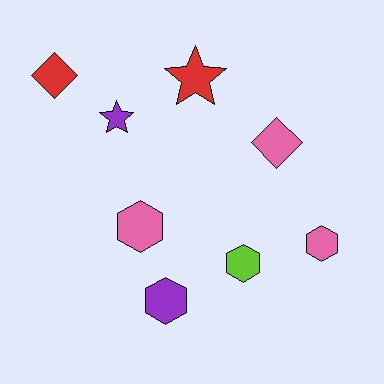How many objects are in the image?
There are 8 objects.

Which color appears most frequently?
Pink, with 3 objects.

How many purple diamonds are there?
There are no purple diamonds.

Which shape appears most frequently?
Hexagon, with 4 objects.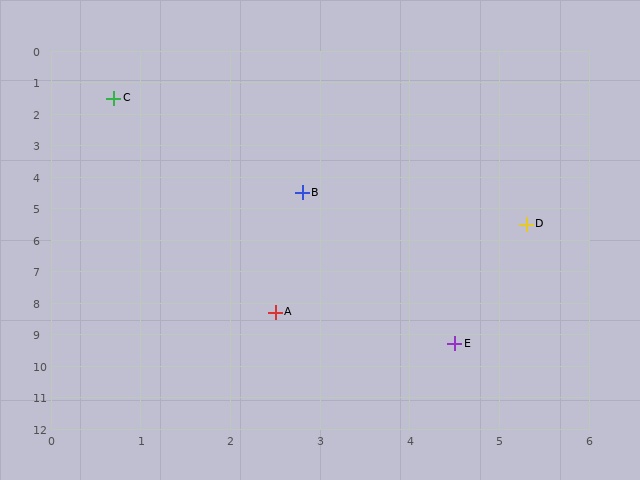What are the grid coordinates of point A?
Point A is at approximately (2.5, 8.3).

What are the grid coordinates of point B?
Point B is at approximately (2.8, 4.5).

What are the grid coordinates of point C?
Point C is at approximately (0.7, 1.5).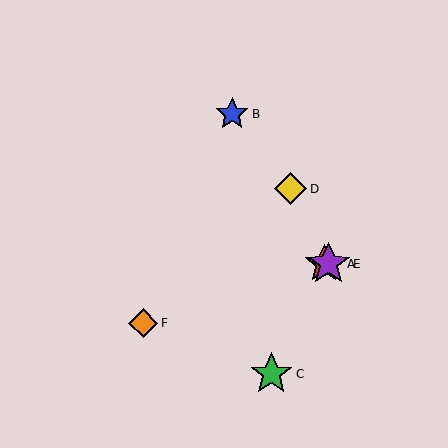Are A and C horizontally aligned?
No, A is at y≈264 and C is at y≈374.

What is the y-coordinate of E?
Object E is at y≈264.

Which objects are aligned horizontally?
Objects A, E are aligned horizontally.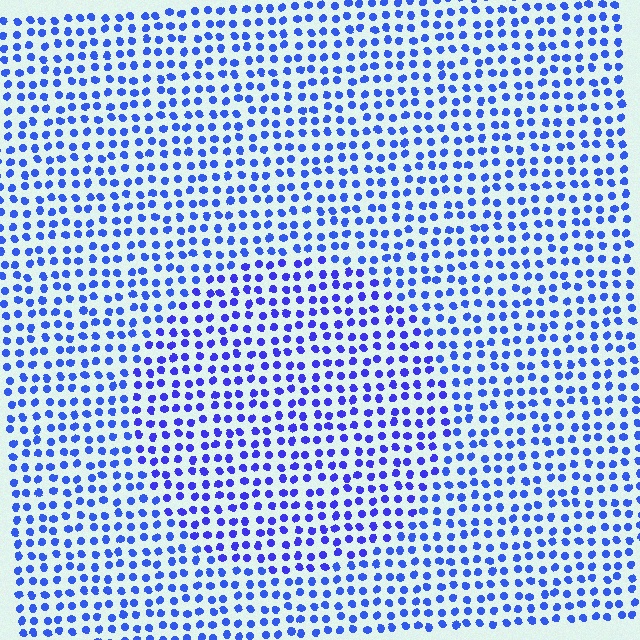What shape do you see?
I see a circle.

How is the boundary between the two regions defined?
The boundary is defined purely by a slight shift in hue (about 16 degrees). Spacing, size, and orientation are identical on both sides.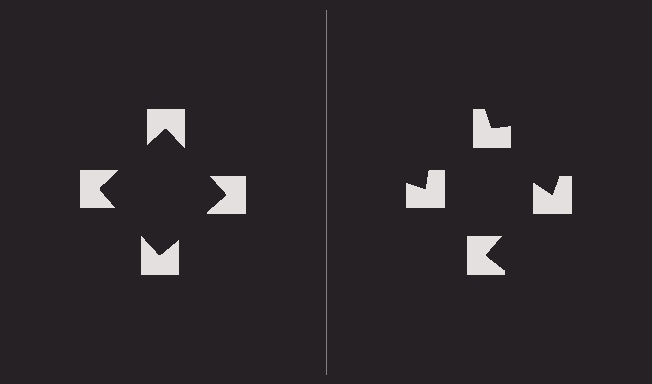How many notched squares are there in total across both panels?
8 — 4 on each side.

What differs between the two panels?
The notched squares are positioned identically on both sides; only the wedge orientations differ. On the left they align to a square; on the right they are misaligned.